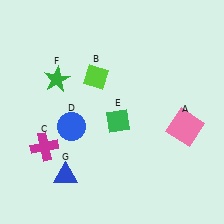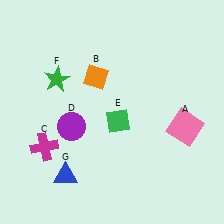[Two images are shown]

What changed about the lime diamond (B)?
In Image 1, B is lime. In Image 2, it changed to orange.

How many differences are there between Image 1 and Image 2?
There are 2 differences between the two images.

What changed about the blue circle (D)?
In Image 1, D is blue. In Image 2, it changed to purple.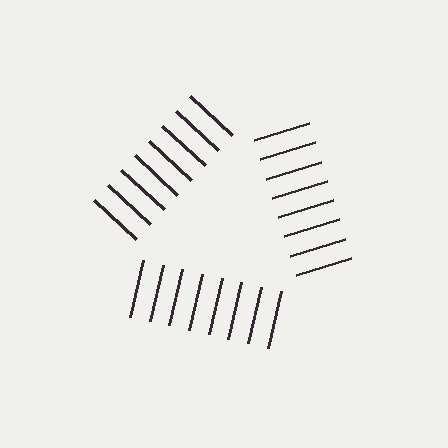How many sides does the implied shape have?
3 sides — the line-ends trace a triangle.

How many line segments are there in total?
24 — 8 along each of the 3 edges.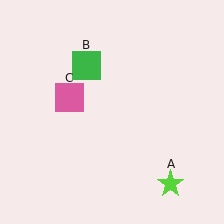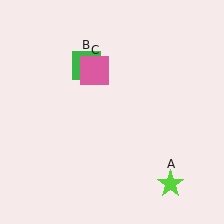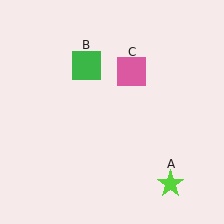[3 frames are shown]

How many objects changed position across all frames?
1 object changed position: pink square (object C).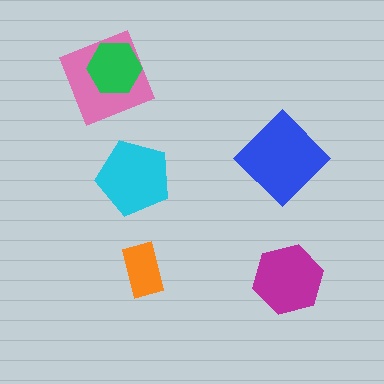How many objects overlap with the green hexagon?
1 object overlaps with the green hexagon.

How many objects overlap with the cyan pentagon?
0 objects overlap with the cyan pentagon.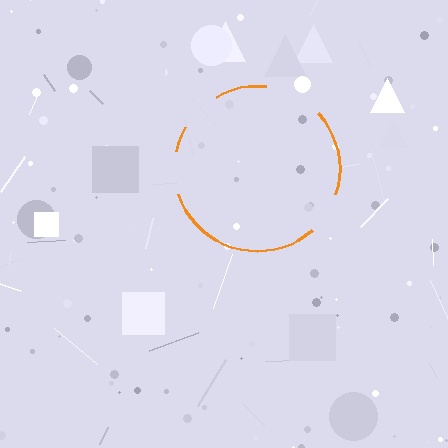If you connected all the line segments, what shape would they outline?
They would outline a circle.